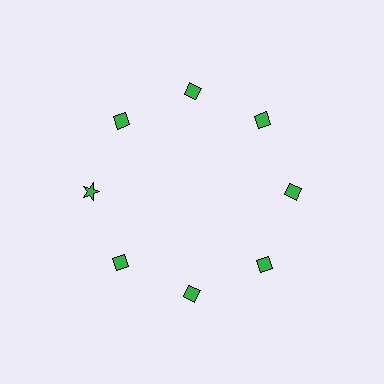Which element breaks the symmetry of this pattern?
The green star at roughly the 9 o'clock position breaks the symmetry. All other shapes are green diamonds.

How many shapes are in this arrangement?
There are 8 shapes arranged in a ring pattern.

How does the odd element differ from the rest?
It has a different shape: star instead of diamond.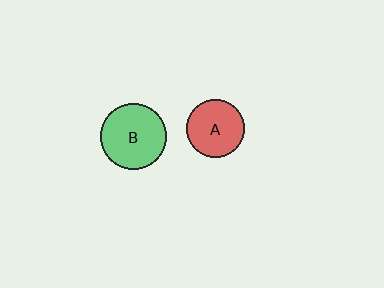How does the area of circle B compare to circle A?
Approximately 1.3 times.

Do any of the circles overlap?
No, none of the circles overlap.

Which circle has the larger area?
Circle B (green).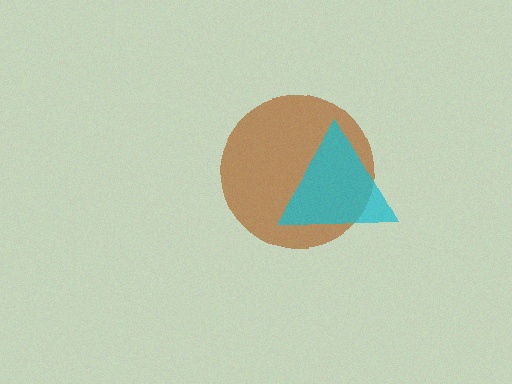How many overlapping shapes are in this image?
There are 2 overlapping shapes in the image.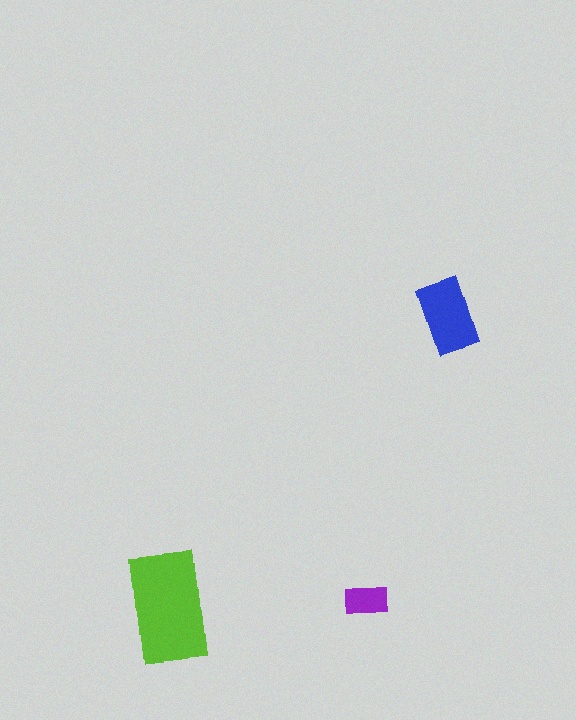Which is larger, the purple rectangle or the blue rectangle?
The blue one.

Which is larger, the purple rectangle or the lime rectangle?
The lime one.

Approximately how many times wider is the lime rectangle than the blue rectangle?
About 1.5 times wider.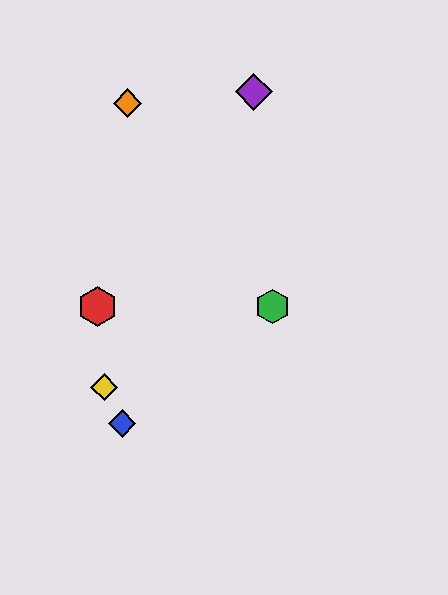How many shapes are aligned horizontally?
2 shapes (the red hexagon, the green hexagon) are aligned horizontally.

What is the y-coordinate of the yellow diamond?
The yellow diamond is at y≈387.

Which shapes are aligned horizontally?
The red hexagon, the green hexagon are aligned horizontally.